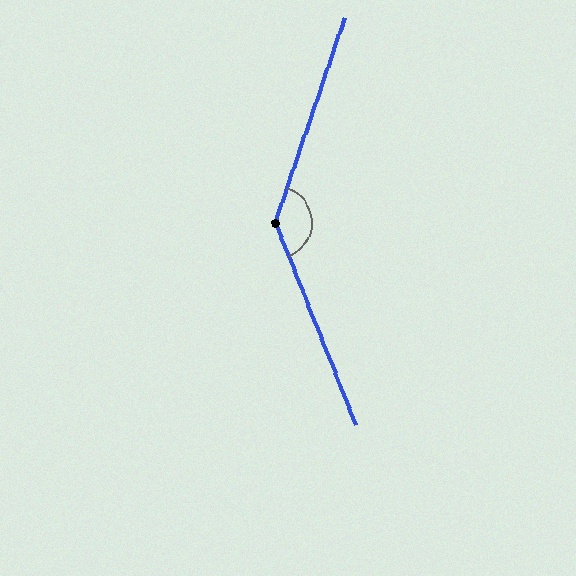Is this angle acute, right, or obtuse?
It is obtuse.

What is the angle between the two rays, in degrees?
Approximately 140 degrees.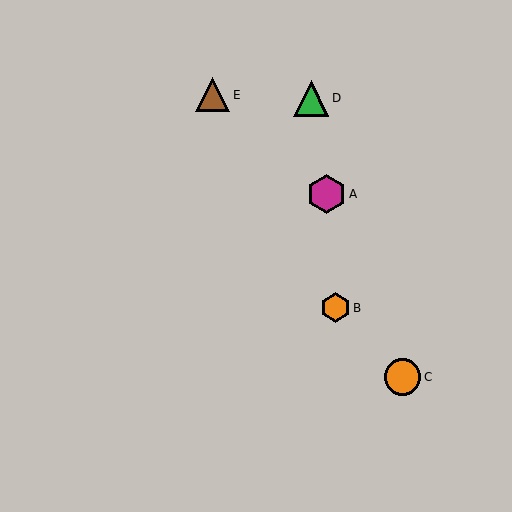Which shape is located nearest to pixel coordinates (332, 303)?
The orange hexagon (labeled B) at (336, 308) is nearest to that location.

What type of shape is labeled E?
Shape E is a brown triangle.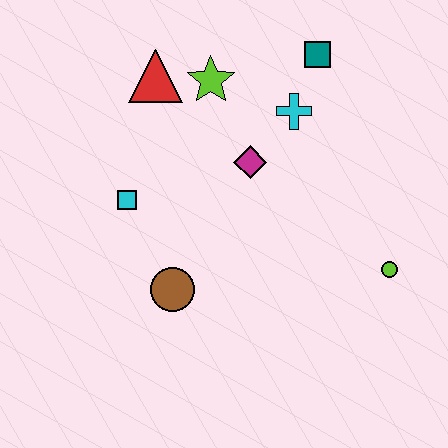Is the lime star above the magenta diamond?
Yes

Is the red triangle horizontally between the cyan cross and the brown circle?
No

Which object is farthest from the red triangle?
The lime circle is farthest from the red triangle.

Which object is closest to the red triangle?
The lime star is closest to the red triangle.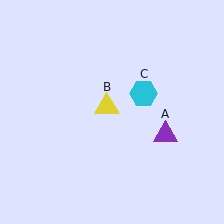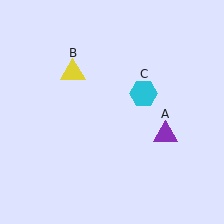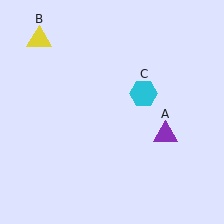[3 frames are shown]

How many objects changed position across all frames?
1 object changed position: yellow triangle (object B).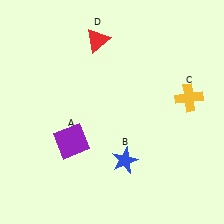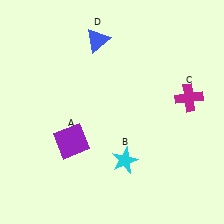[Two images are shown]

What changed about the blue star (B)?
In Image 1, B is blue. In Image 2, it changed to cyan.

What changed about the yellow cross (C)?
In Image 1, C is yellow. In Image 2, it changed to magenta.